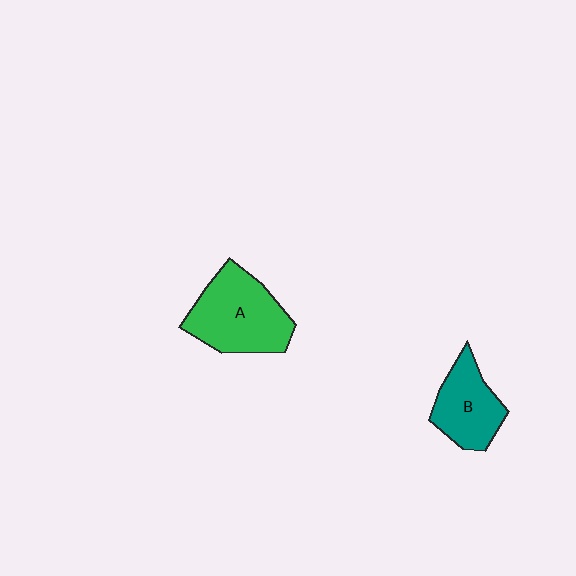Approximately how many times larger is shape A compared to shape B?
Approximately 1.4 times.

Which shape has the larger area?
Shape A (green).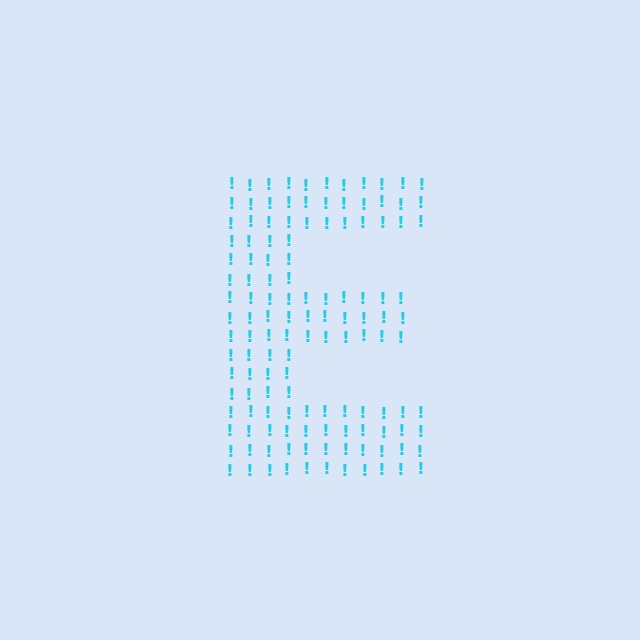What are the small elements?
The small elements are exclamation marks.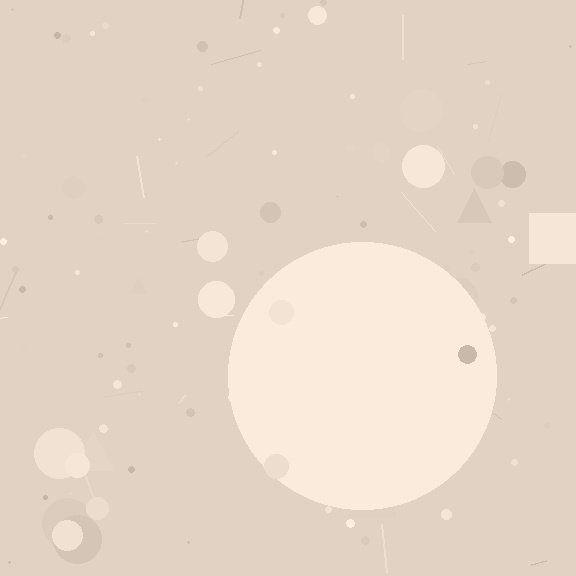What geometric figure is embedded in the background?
A circle is embedded in the background.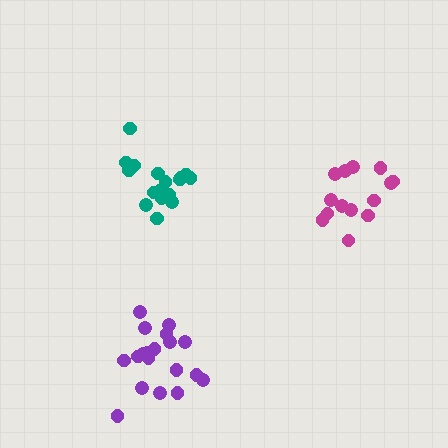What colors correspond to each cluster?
The clusters are colored: magenta, teal, purple.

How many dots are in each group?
Group 1: 14 dots, Group 2: 17 dots, Group 3: 19 dots (50 total).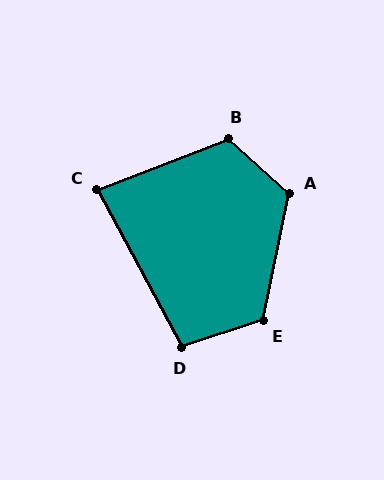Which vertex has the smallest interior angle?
C, at approximately 83 degrees.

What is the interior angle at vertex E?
Approximately 120 degrees (obtuse).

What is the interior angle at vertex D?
Approximately 100 degrees (obtuse).